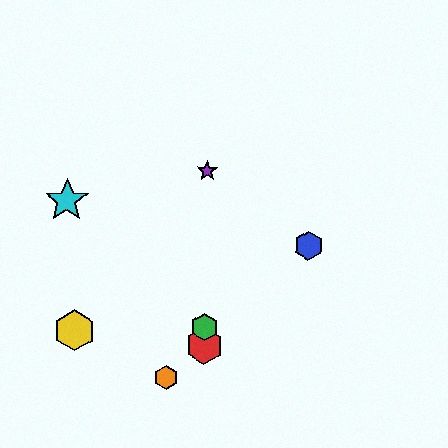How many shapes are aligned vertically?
3 shapes (the red hexagon, the green hexagon, the purple star) are aligned vertically.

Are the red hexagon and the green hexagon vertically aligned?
Yes, both are at x≈204.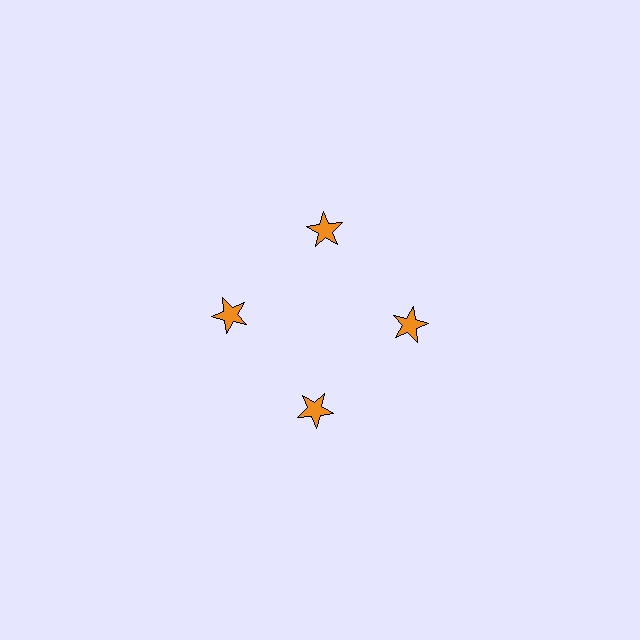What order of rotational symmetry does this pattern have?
This pattern has 4-fold rotational symmetry.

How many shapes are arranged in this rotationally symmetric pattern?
There are 4 shapes, arranged in 4 groups of 1.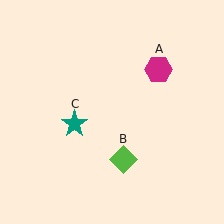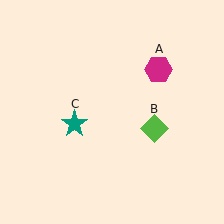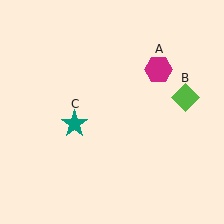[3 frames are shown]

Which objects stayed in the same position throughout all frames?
Magenta hexagon (object A) and teal star (object C) remained stationary.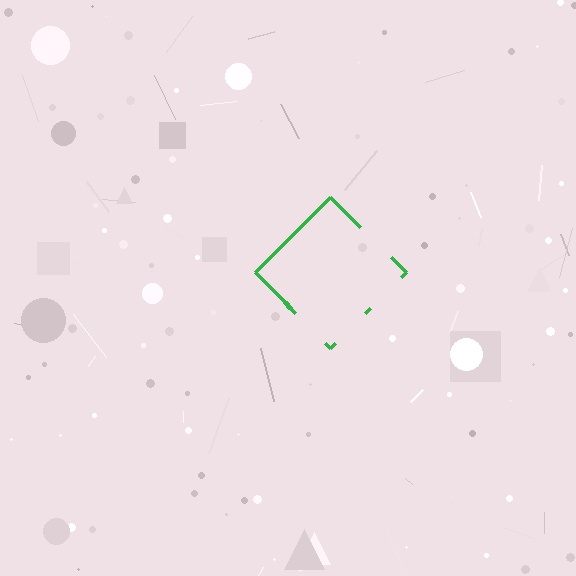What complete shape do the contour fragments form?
The contour fragments form a diamond.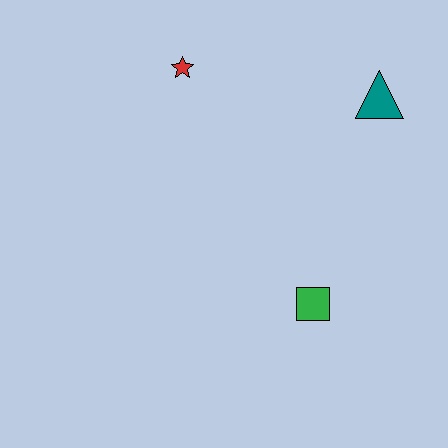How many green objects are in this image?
There is 1 green object.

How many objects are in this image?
There are 3 objects.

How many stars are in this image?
There is 1 star.